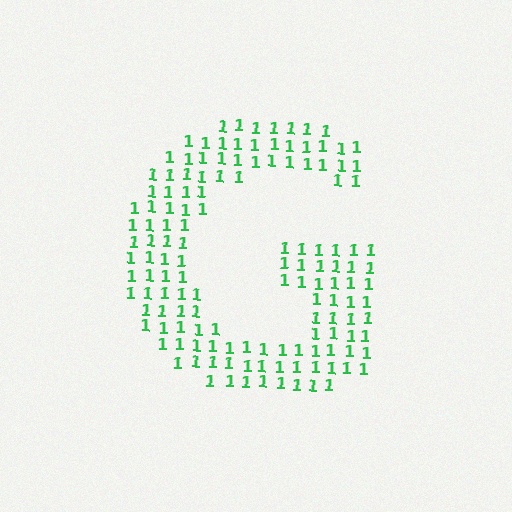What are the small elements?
The small elements are digit 1's.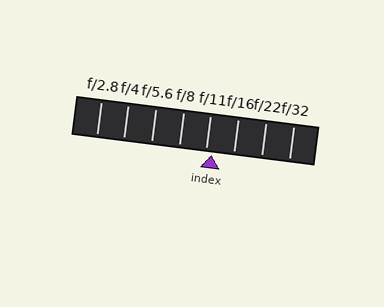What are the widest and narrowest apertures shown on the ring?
The widest aperture shown is f/2.8 and the narrowest is f/32.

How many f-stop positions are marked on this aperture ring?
There are 8 f-stop positions marked.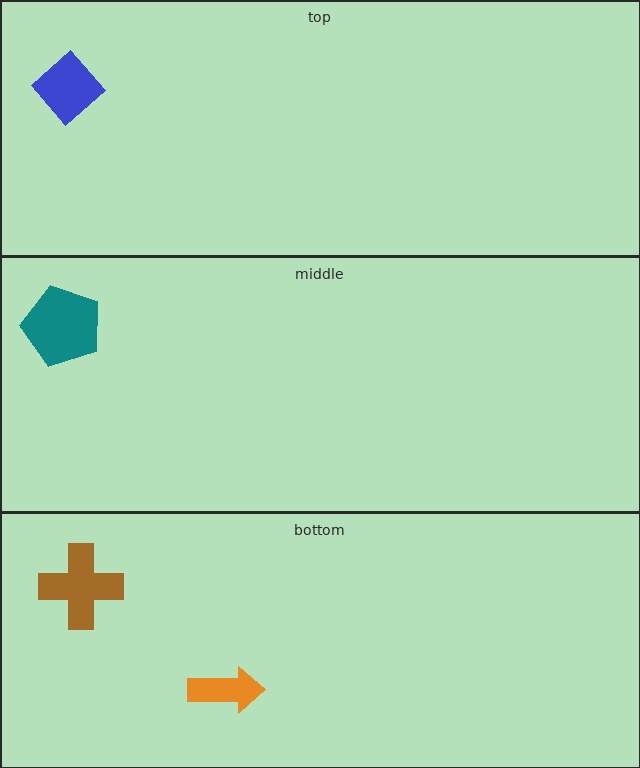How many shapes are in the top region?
1.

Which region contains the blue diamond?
The top region.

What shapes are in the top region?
The blue diamond.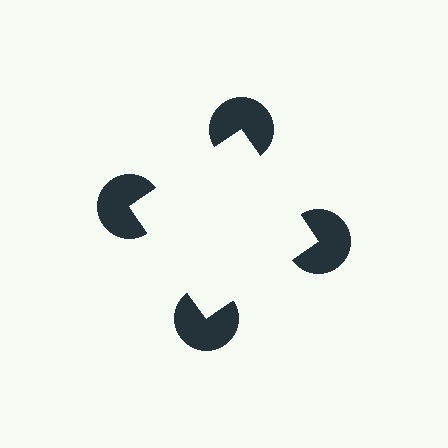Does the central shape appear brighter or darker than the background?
It typically appears slightly brighter than the background, even though no actual brightness change is drawn.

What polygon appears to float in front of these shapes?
An illusory square — its edges are inferred from the aligned wedge cuts in the pac-man discs, not physically drawn.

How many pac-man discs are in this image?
There are 4 — one at each vertex of the illusory square.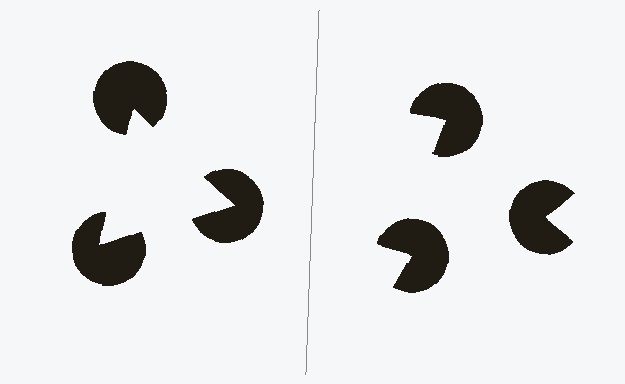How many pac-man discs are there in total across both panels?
6 — 3 on each side.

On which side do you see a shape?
An illusory triangle appears on the left side. On the right side the wedge cuts are rotated, so no coherent shape forms.